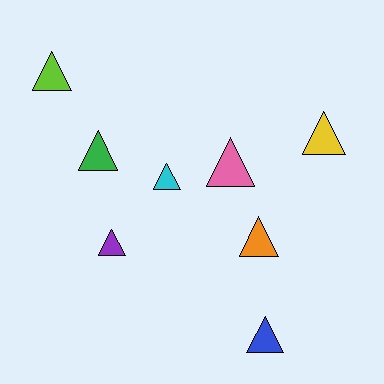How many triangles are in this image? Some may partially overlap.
There are 8 triangles.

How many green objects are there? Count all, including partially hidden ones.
There is 1 green object.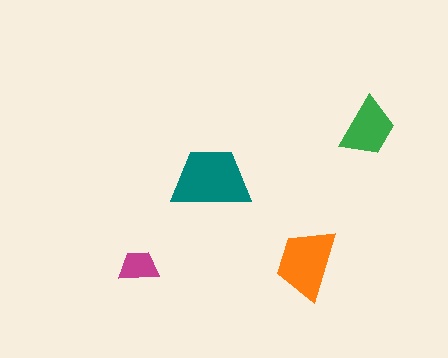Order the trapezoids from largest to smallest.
the teal one, the orange one, the green one, the magenta one.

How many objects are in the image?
There are 4 objects in the image.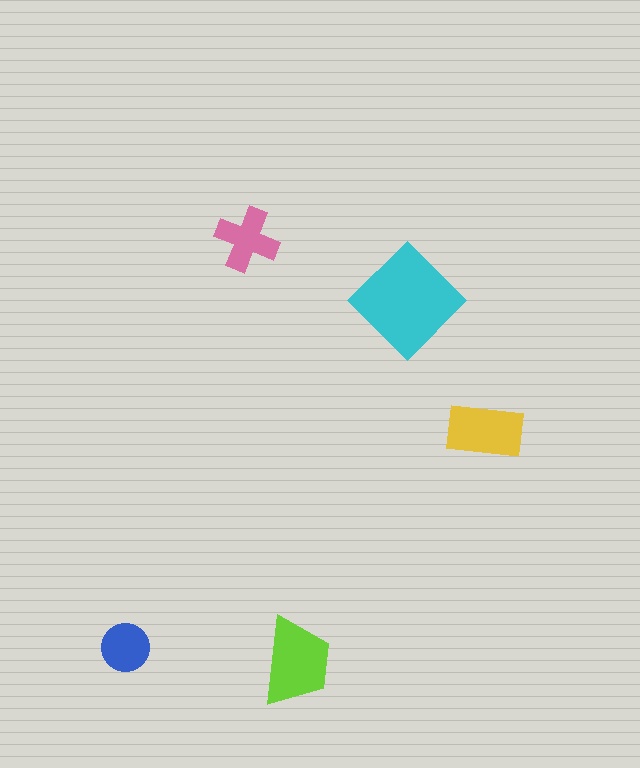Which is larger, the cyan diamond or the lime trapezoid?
The cyan diamond.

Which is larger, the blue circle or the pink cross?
The pink cross.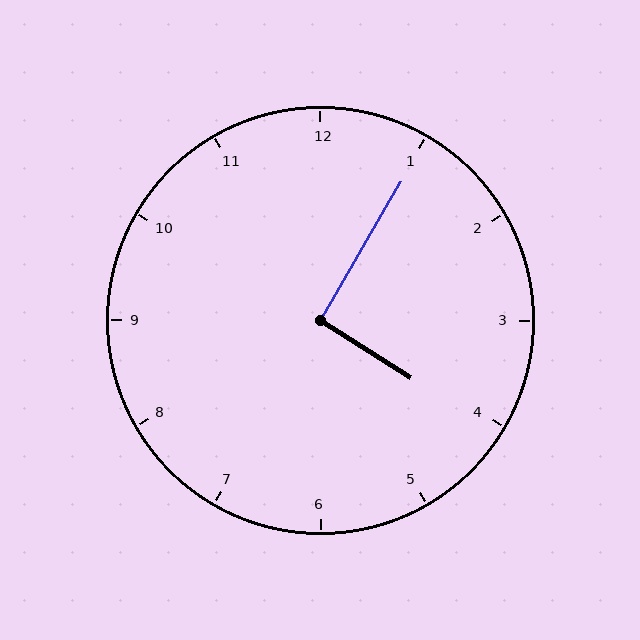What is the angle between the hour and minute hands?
Approximately 92 degrees.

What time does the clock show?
4:05.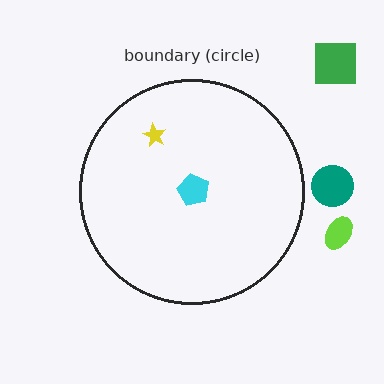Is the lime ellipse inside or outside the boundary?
Outside.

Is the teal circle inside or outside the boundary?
Outside.